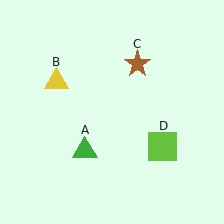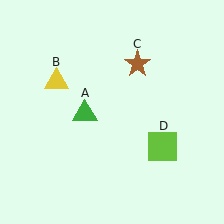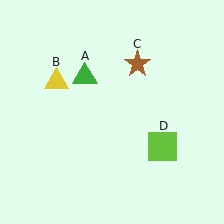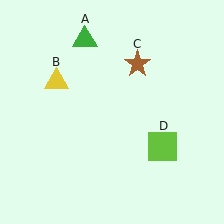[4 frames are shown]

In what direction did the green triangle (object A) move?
The green triangle (object A) moved up.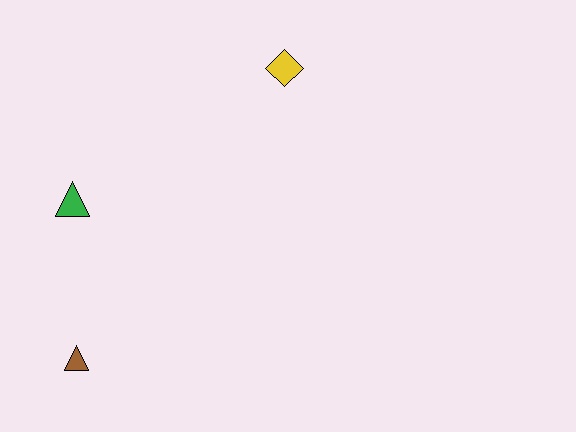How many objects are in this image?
There are 3 objects.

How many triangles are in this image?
There are 2 triangles.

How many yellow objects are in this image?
There is 1 yellow object.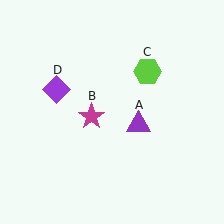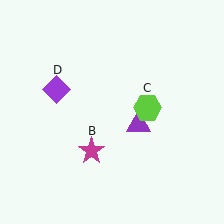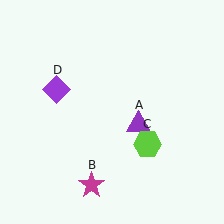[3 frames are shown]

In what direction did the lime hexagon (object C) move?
The lime hexagon (object C) moved down.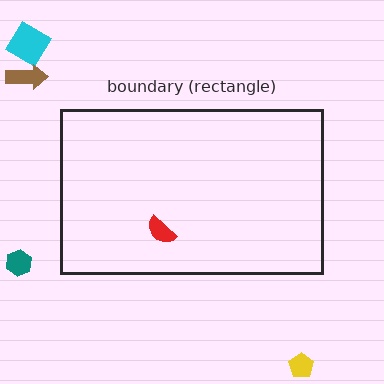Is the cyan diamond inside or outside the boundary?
Outside.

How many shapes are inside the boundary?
1 inside, 4 outside.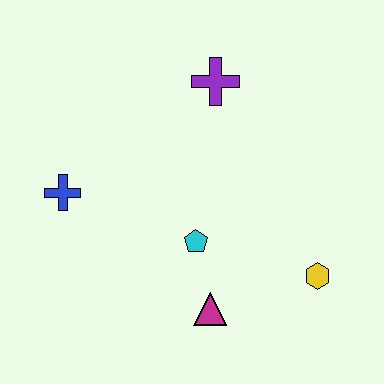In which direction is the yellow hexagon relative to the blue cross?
The yellow hexagon is to the right of the blue cross.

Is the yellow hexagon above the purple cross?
No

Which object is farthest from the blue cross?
The yellow hexagon is farthest from the blue cross.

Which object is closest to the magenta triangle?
The cyan pentagon is closest to the magenta triangle.